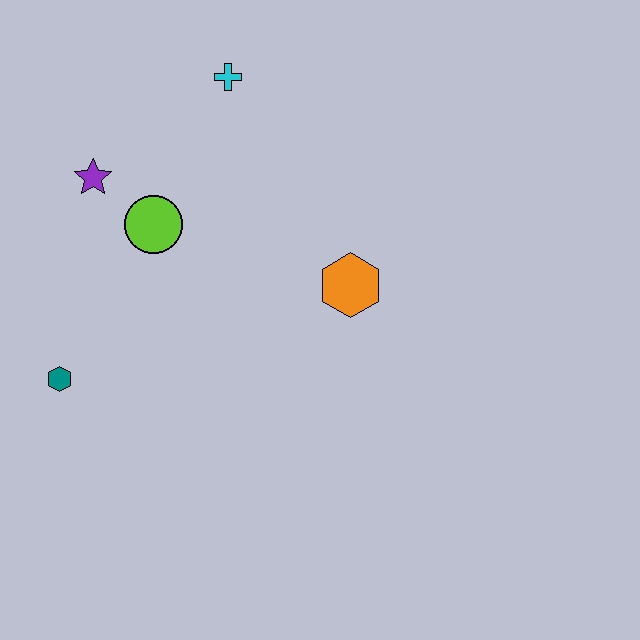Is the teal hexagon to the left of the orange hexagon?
Yes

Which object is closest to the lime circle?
The purple star is closest to the lime circle.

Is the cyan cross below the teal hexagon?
No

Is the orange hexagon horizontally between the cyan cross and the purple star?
No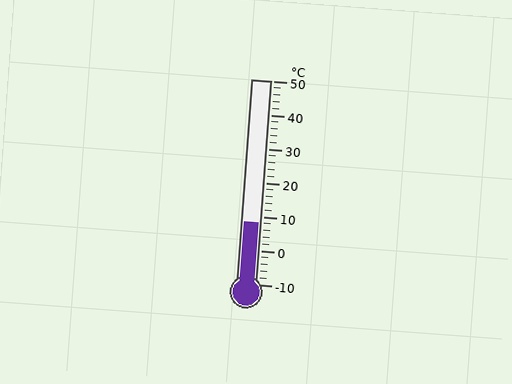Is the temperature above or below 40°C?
The temperature is below 40°C.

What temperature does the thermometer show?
The thermometer shows approximately 8°C.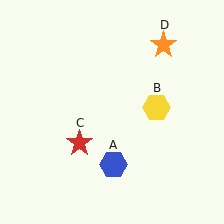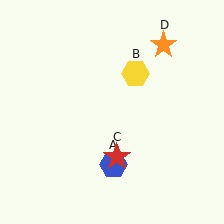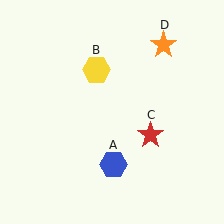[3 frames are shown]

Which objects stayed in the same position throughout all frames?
Blue hexagon (object A) and orange star (object D) remained stationary.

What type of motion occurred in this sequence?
The yellow hexagon (object B), red star (object C) rotated counterclockwise around the center of the scene.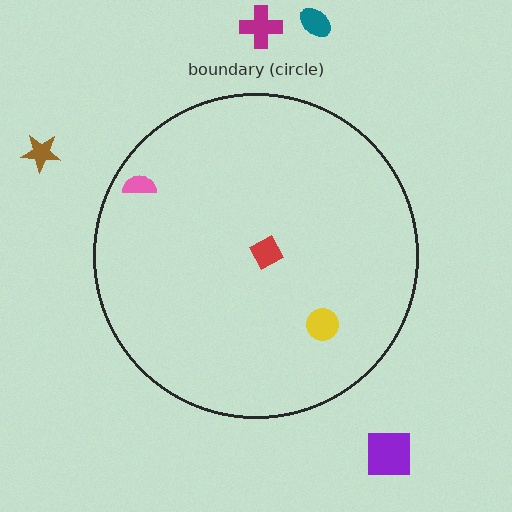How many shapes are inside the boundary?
3 inside, 4 outside.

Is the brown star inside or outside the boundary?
Outside.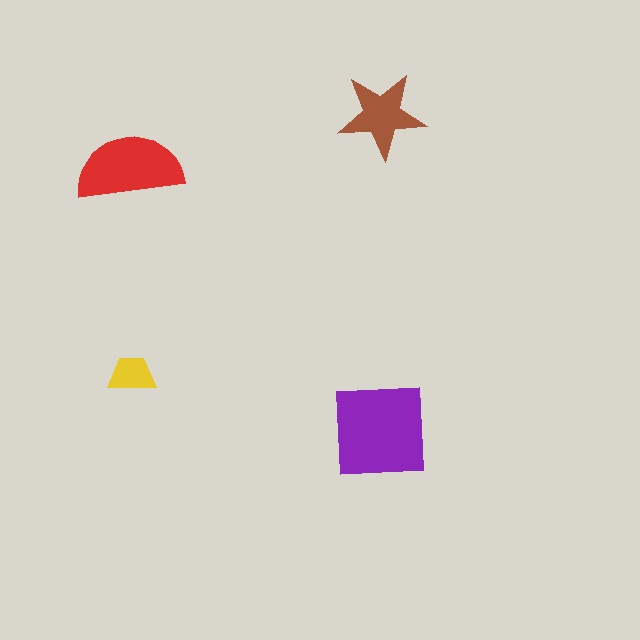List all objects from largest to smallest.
The purple square, the red semicircle, the brown star, the yellow trapezoid.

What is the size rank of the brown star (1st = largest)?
3rd.